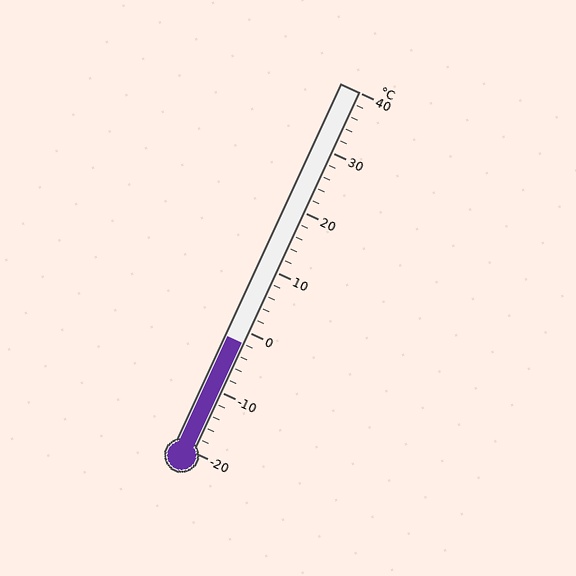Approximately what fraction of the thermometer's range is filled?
The thermometer is filled to approximately 30% of its range.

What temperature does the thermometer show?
The thermometer shows approximately -2°C.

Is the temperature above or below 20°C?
The temperature is below 20°C.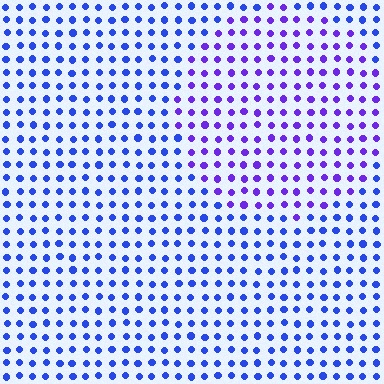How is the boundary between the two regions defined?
The boundary is defined purely by a slight shift in hue (about 34 degrees). Spacing, size, and orientation are identical on both sides.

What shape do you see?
I see a circle.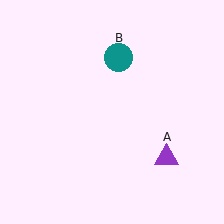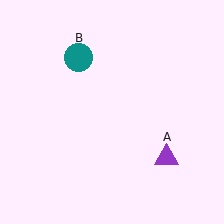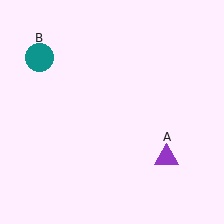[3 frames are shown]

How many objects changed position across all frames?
1 object changed position: teal circle (object B).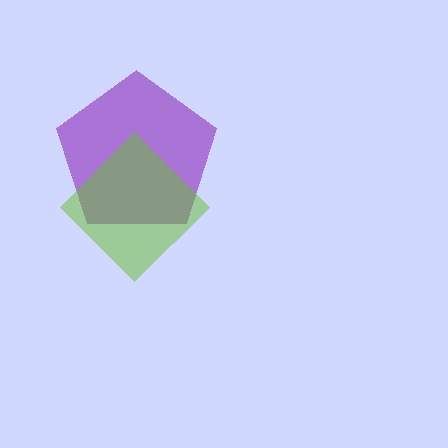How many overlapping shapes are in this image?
There are 2 overlapping shapes in the image.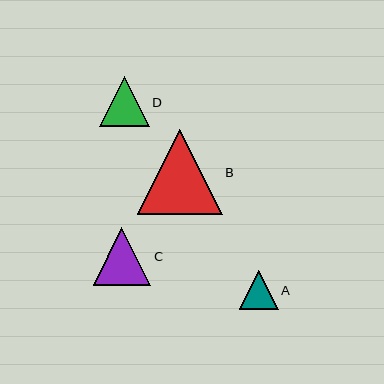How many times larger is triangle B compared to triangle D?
Triangle B is approximately 1.7 times the size of triangle D.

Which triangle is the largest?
Triangle B is the largest with a size of approximately 85 pixels.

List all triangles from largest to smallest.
From largest to smallest: B, C, D, A.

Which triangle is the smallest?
Triangle A is the smallest with a size of approximately 39 pixels.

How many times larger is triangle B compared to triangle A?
Triangle B is approximately 2.2 times the size of triangle A.